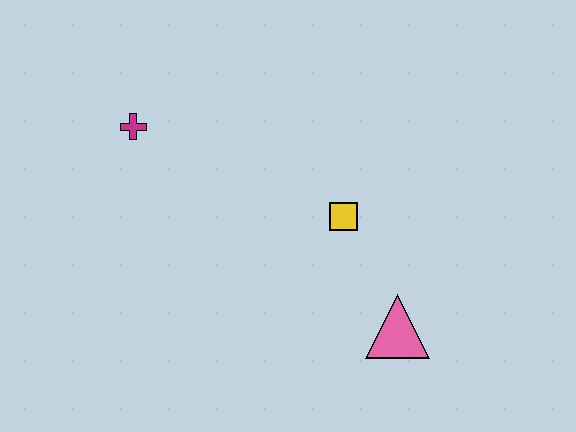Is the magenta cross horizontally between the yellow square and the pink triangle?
No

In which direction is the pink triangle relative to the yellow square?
The pink triangle is below the yellow square.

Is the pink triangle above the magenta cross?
No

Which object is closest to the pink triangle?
The yellow square is closest to the pink triangle.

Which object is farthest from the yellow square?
The magenta cross is farthest from the yellow square.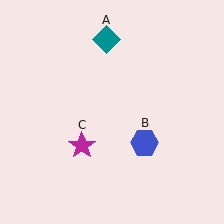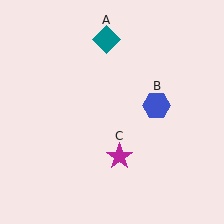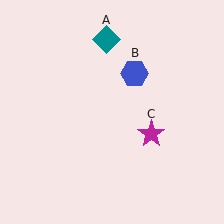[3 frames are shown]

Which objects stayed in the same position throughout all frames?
Teal diamond (object A) remained stationary.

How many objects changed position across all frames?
2 objects changed position: blue hexagon (object B), magenta star (object C).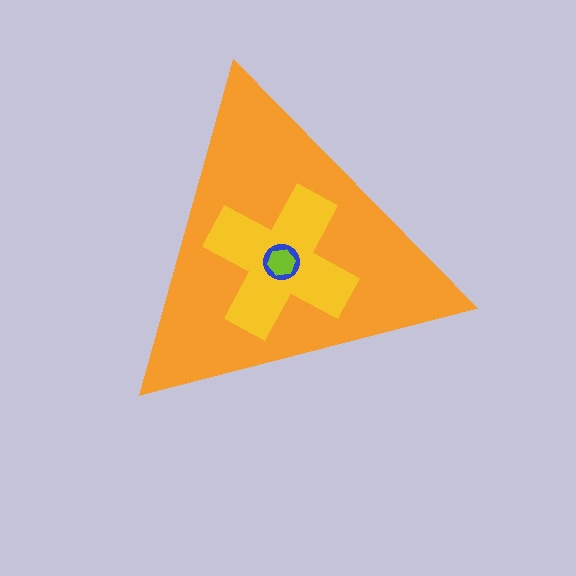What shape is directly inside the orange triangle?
The yellow cross.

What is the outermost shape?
The orange triangle.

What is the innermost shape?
The lime hexagon.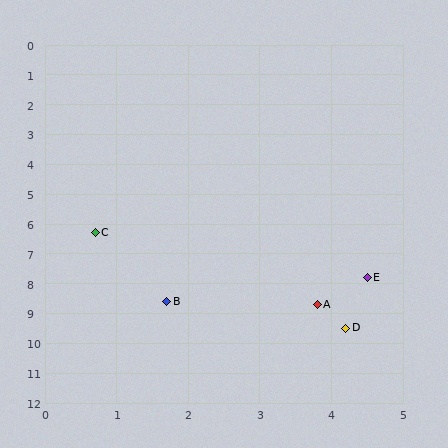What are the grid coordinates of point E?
Point E is at approximately (4.5, 7.8).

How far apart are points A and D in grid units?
Points A and D are about 0.9 grid units apart.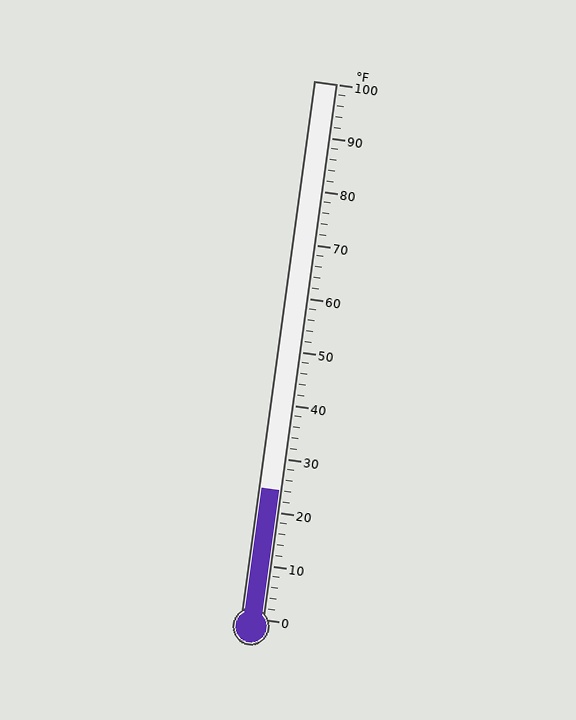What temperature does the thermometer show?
The thermometer shows approximately 24°F.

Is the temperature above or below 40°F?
The temperature is below 40°F.